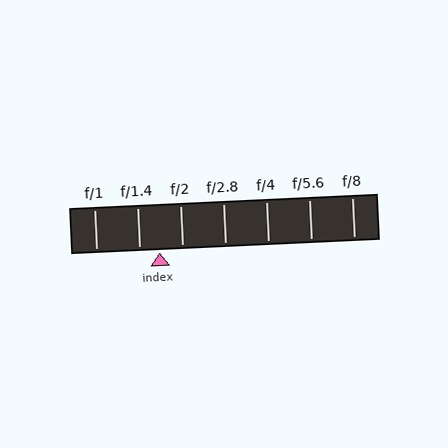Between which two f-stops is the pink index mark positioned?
The index mark is between f/1.4 and f/2.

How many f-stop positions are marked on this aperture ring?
There are 7 f-stop positions marked.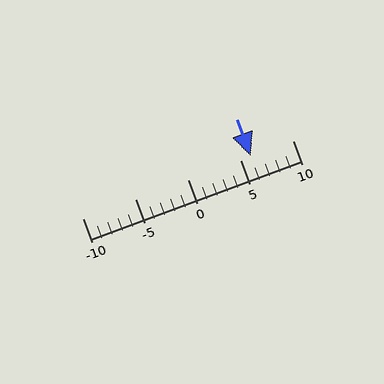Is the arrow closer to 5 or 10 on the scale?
The arrow is closer to 5.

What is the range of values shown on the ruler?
The ruler shows values from -10 to 10.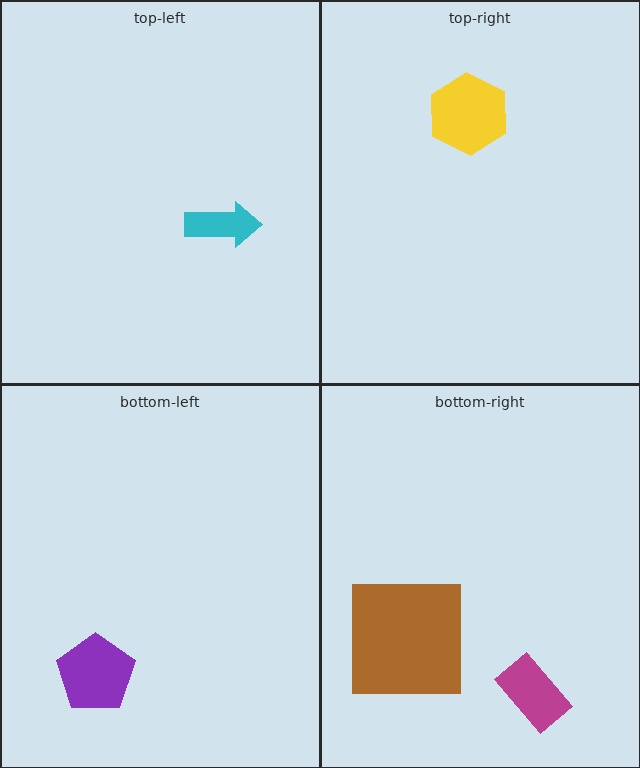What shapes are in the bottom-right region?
The brown square, the magenta rectangle.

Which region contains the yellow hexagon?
The top-right region.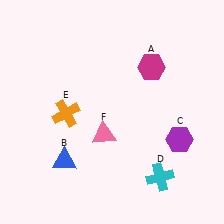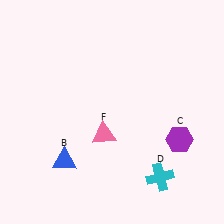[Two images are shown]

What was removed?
The magenta hexagon (A), the orange cross (E) were removed in Image 2.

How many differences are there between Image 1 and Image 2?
There are 2 differences between the two images.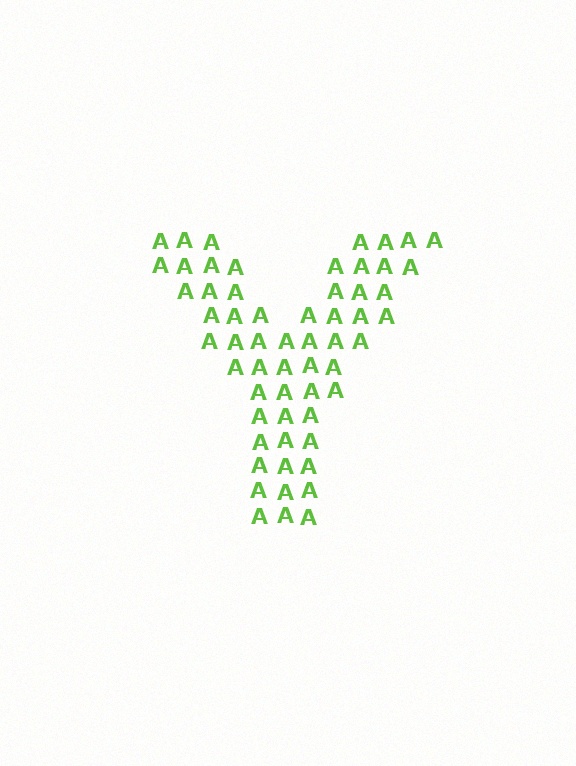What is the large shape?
The large shape is the letter Y.